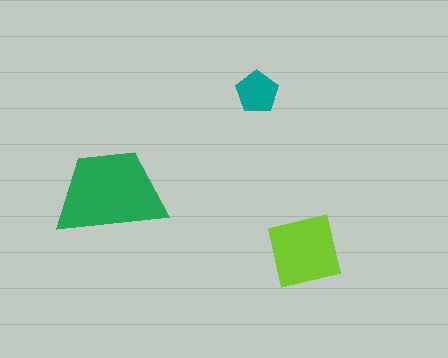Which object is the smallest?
The teal pentagon.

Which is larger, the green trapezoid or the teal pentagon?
The green trapezoid.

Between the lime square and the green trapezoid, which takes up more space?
The green trapezoid.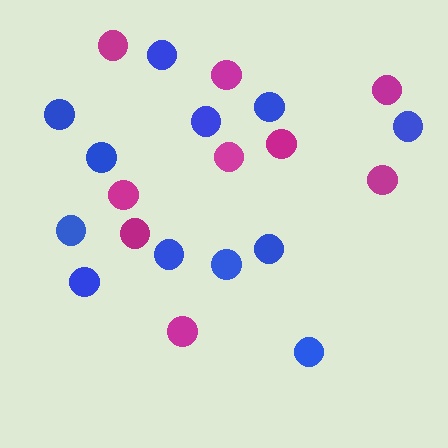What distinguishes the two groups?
There are 2 groups: one group of blue circles (12) and one group of magenta circles (9).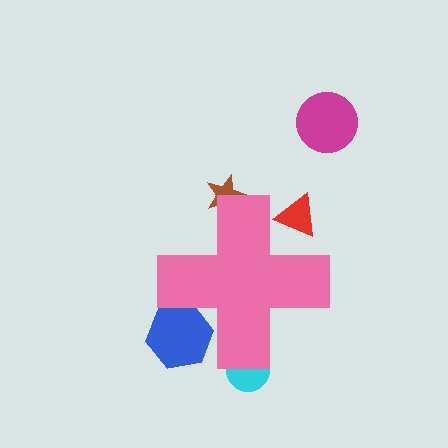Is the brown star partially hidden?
Yes, the brown star is partially hidden behind the pink cross.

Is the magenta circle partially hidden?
No, the magenta circle is fully visible.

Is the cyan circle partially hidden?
Yes, the cyan circle is partially hidden behind the pink cross.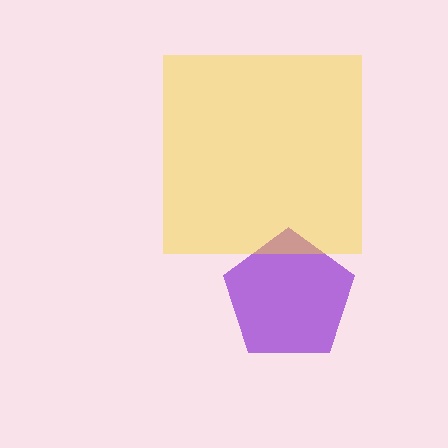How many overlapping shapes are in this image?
There are 2 overlapping shapes in the image.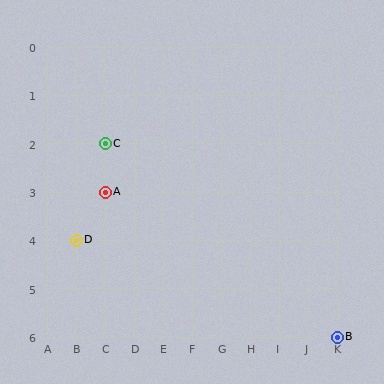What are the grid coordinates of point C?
Point C is at grid coordinates (C, 2).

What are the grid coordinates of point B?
Point B is at grid coordinates (K, 6).